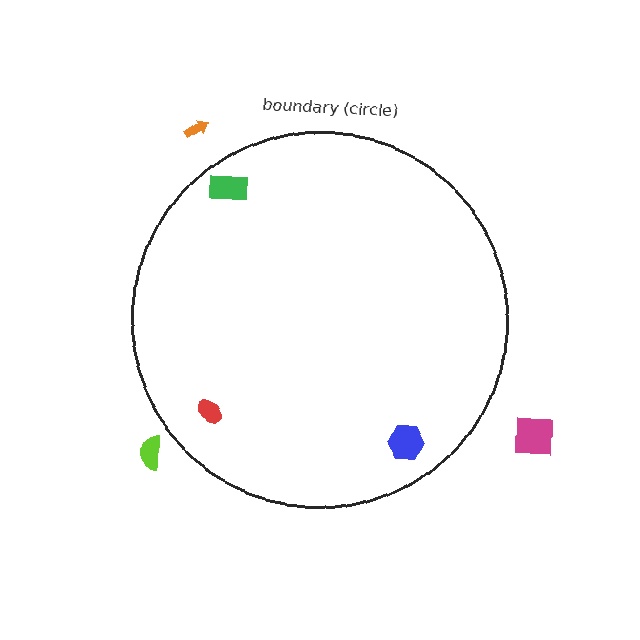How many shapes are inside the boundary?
3 inside, 3 outside.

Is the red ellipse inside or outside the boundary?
Inside.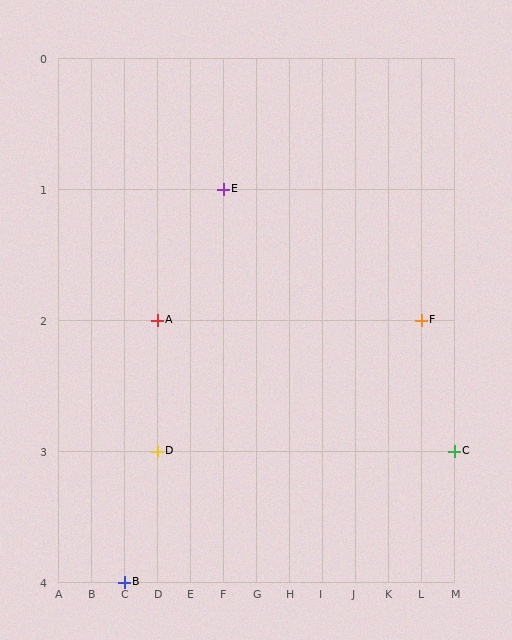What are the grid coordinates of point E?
Point E is at grid coordinates (F, 1).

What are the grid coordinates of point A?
Point A is at grid coordinates (D, 2).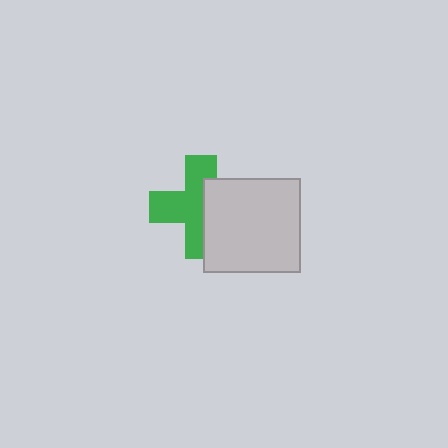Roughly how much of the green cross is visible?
About half of it is visible (roughly 59%).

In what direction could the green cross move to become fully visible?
The green cross could move left. That would shift it out from behind the light gray rectangle entirely.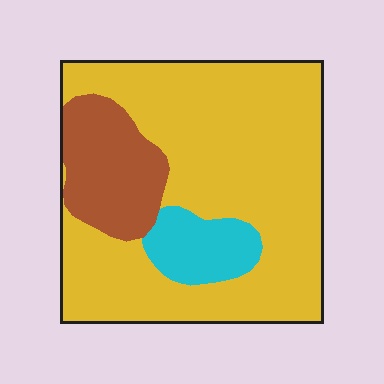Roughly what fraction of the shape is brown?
Brown covers roughly 15% of the shape.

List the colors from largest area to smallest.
From largest to smallest: yellow, brown, cyan.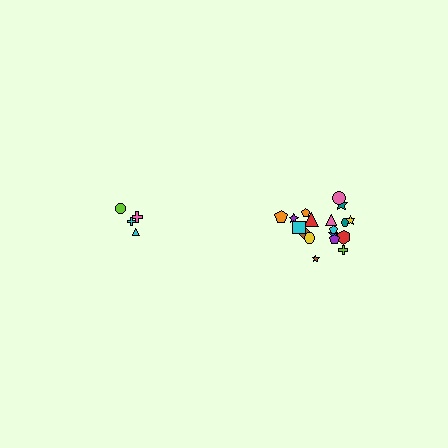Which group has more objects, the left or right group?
The right group.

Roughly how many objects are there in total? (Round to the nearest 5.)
Roughly 20 objects in total.